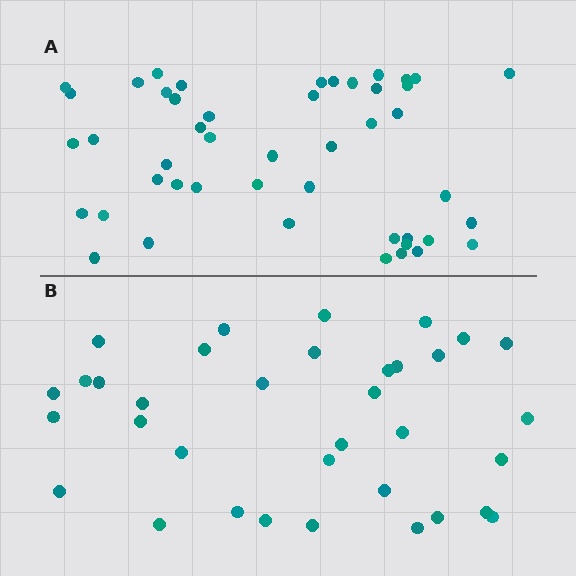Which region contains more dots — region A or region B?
Region A (the top region) has more dots.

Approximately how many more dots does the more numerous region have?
Region A has roughly 12 or so more dots than region B.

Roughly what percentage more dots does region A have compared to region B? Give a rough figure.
About 35% more.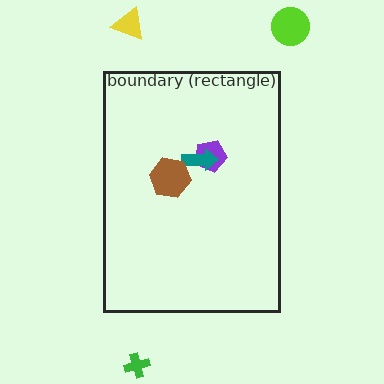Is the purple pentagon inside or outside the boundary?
Inside.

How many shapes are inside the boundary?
3 inside, 3 outside.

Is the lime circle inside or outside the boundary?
Outside.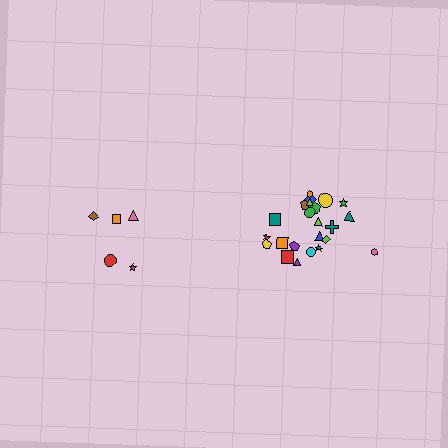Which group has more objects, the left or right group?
The right group.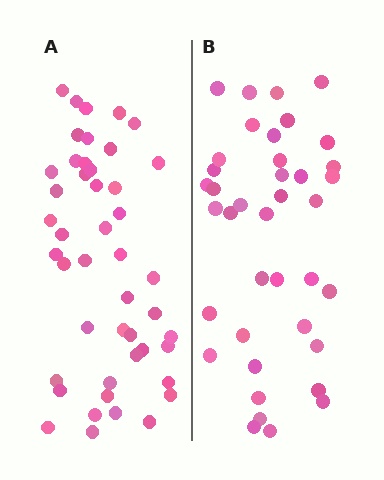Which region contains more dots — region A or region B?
Region A (the left region) has more dots.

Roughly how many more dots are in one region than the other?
Region A has roughly 8 or so more dots than region B.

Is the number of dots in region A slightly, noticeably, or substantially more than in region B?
Region A has only slightly more — the two regions are fairly close. The ratio is roughly 1.2 to 1.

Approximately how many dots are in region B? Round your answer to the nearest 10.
About 40 dots. (The exact count is 39, which rounds to 40.)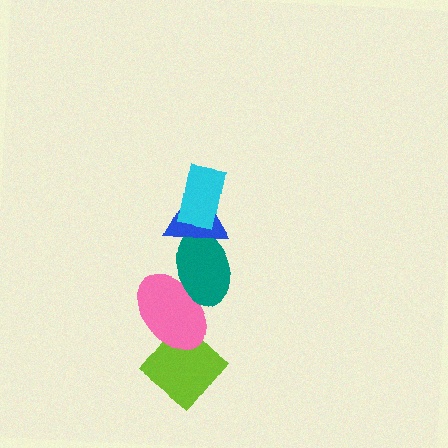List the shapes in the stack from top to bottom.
From top to bottom: the cyan rectangle, the blue triangle, the teal ellipse, the pink ellipse, the lime diamond.